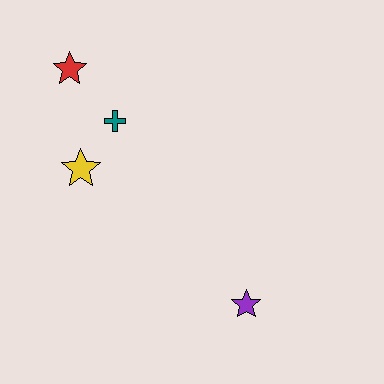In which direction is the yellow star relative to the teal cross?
The yellow star is below the teal cross.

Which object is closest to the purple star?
The yellow star is closest to the purple star.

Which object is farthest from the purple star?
The red star is farthest from the purple star.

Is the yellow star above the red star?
No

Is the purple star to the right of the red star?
Yes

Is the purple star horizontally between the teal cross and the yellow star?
No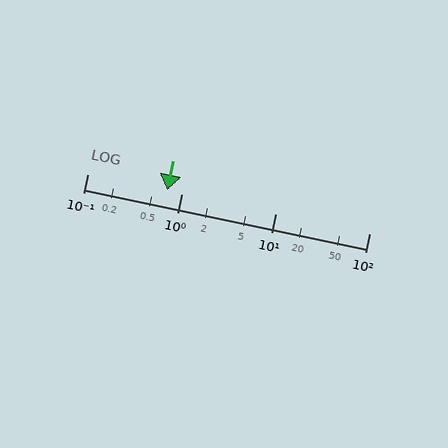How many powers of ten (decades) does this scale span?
The scale spans 3 decades, from 0.1 to 100.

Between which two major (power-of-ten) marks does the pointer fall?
The pointer is between 0.1 and 1.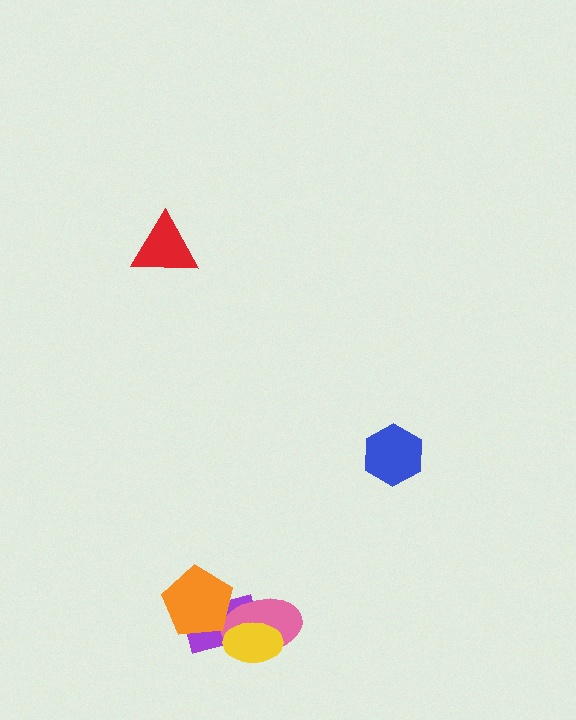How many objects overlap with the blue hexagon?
0 objects overlap with the blue hexagon.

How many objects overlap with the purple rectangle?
3 objects overlap with the purple rectangle.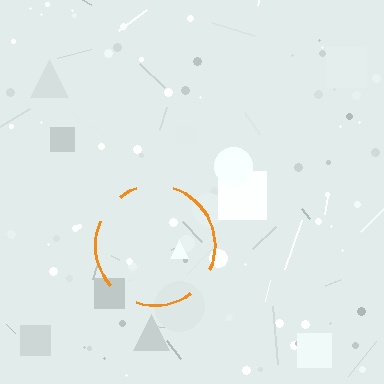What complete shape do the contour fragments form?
The contour fragments form a circle.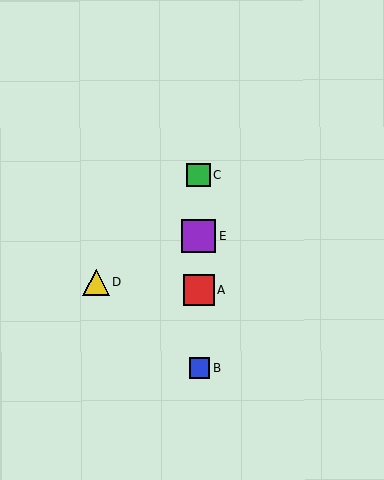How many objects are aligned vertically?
4 objects (A, B, C, E) are aligned vertically.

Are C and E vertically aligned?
Yes, both are at x≈198.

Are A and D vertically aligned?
No, A is at x≈199 and D is at x≈96.